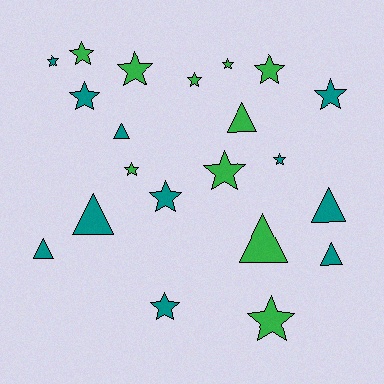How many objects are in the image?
There are 21 objects.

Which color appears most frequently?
Teal, with 11 objects.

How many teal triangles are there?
There are 5 teal triangles.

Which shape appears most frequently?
Star, with 14 objects.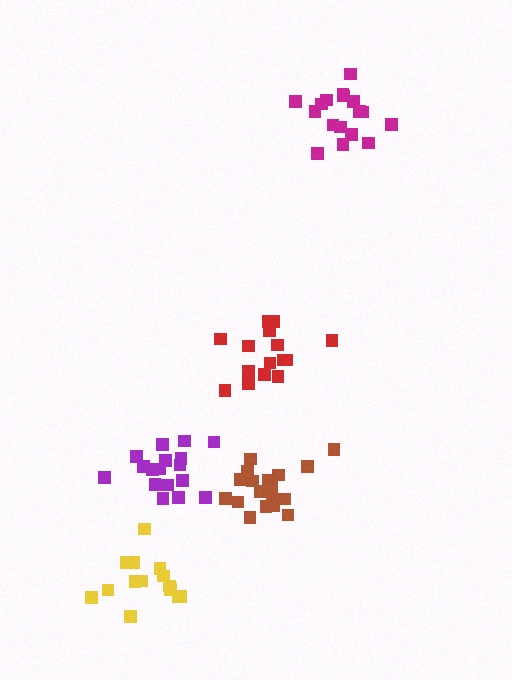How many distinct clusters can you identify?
There are 5 distinct clusters.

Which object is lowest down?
The yellow cluster is bottommost.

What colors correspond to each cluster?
The clusters are colored: brown, magenta, yellow, red, purple.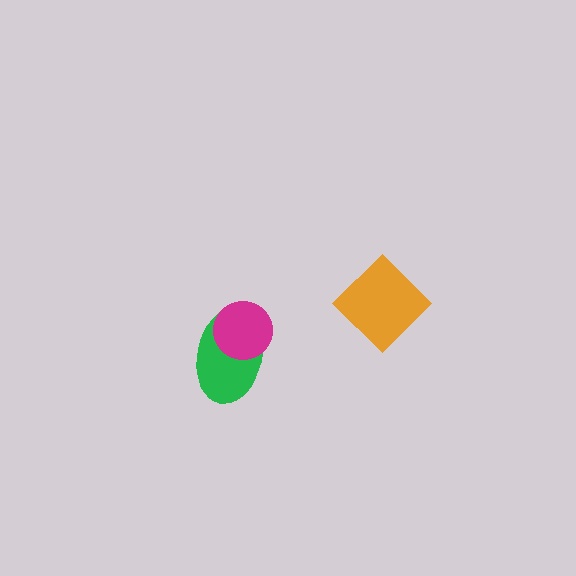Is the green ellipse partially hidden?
Yes, it is partially covered by another shape.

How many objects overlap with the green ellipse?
1 object overlaps with the green ellipse.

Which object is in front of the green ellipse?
The magenta circle is in front of the green ellipse.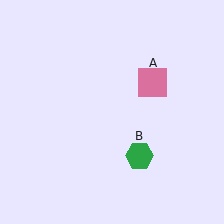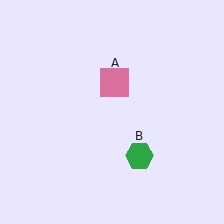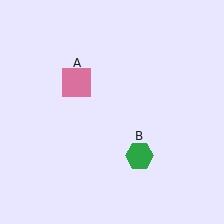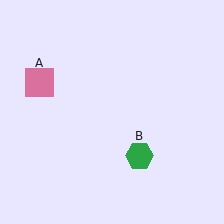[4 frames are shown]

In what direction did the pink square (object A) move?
The pink square (object A) moved left.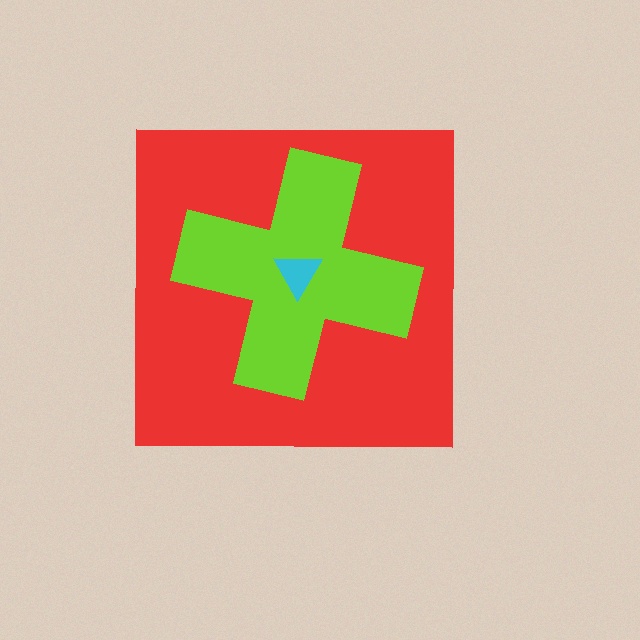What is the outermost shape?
The red square.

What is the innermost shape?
The cyan triangle.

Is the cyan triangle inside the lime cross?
Yes.